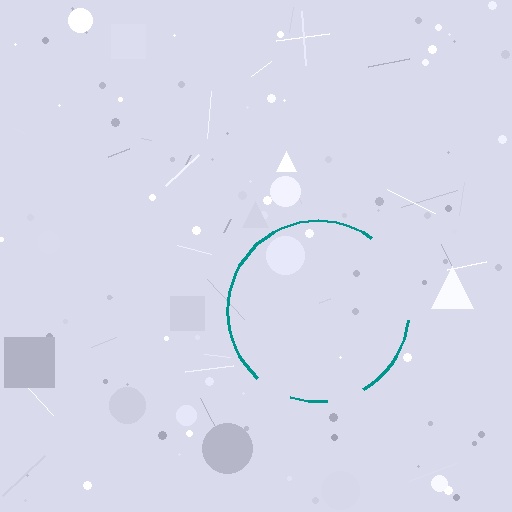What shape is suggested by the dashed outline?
The dashed outline suggests a circle.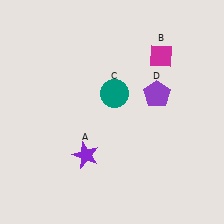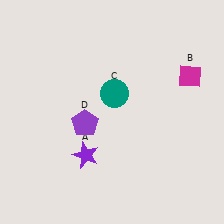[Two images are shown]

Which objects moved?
The objects that moved are: the magenta diamond (B), the purple pentagon (D).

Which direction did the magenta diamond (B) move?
The magenta diamond (B) moved right.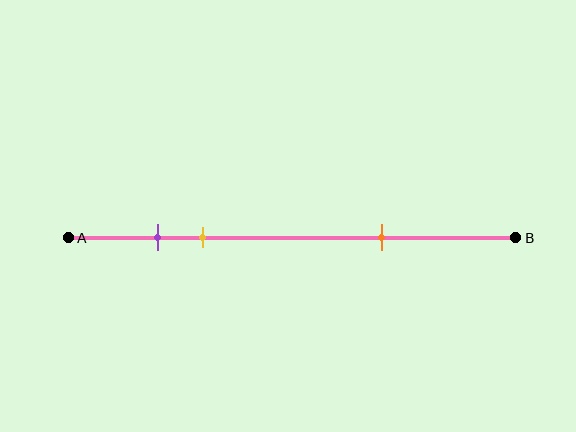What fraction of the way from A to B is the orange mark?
The orange mark is approximately 70% (0.7) of the way from A to B.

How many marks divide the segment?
There are 3 marks dividing the segment.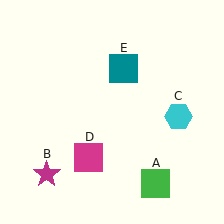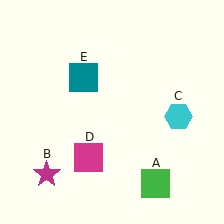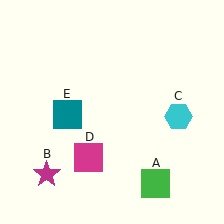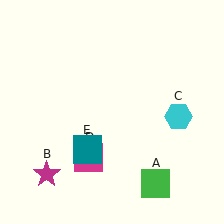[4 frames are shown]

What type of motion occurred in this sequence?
The teal square (object E) rotated counterclockwise around the center of the scene.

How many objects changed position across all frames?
1 object changed position: teal square (object E).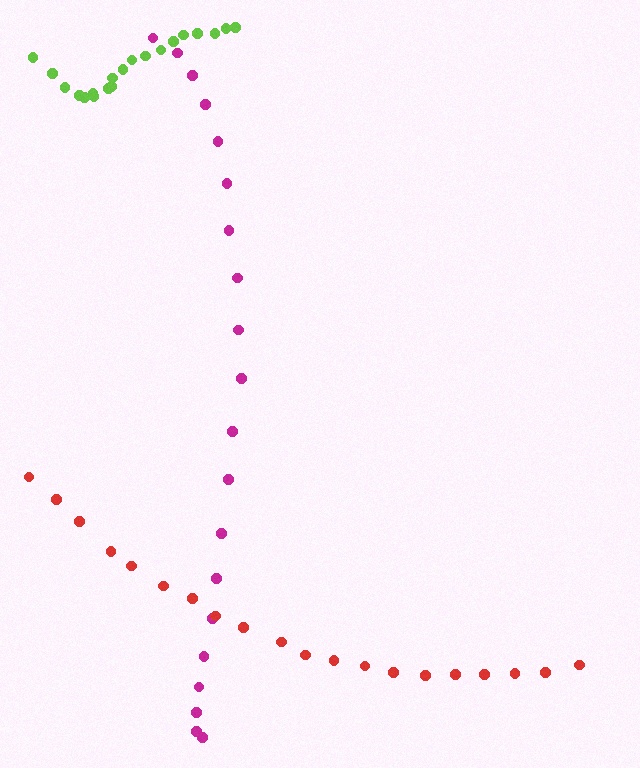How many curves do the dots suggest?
There are 3 distinct paths.